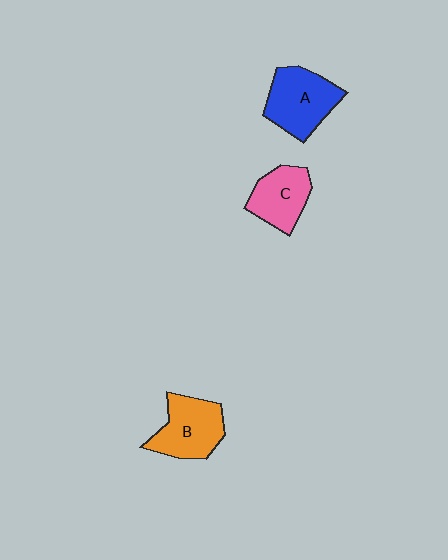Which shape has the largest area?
Shape A (blue).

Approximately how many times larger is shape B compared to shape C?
Approximately 1.2 times.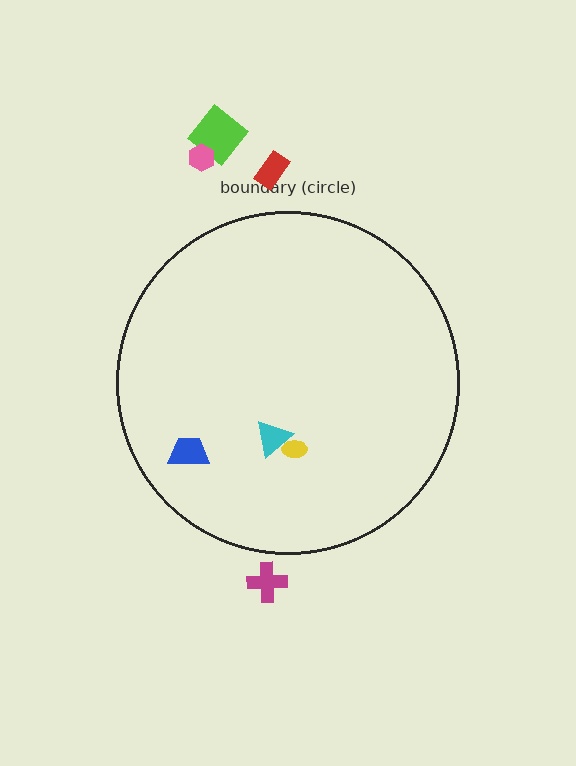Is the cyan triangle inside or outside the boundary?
Inside.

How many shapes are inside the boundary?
3 inside, 4 outside.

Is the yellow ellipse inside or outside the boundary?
Inside.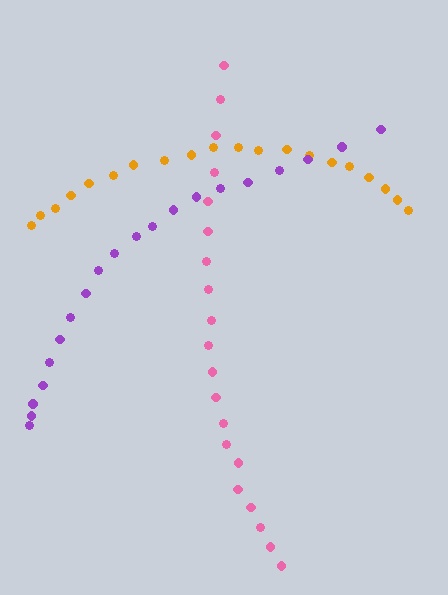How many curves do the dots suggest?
There are 3 distinct paths.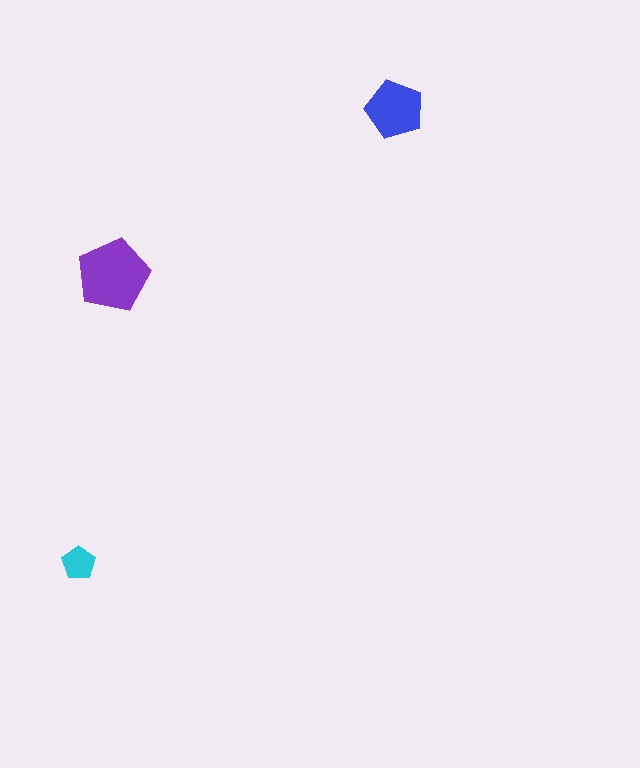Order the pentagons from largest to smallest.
the purple one, the blue one, the cyan one.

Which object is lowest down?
The cyan pentagon is bottommost.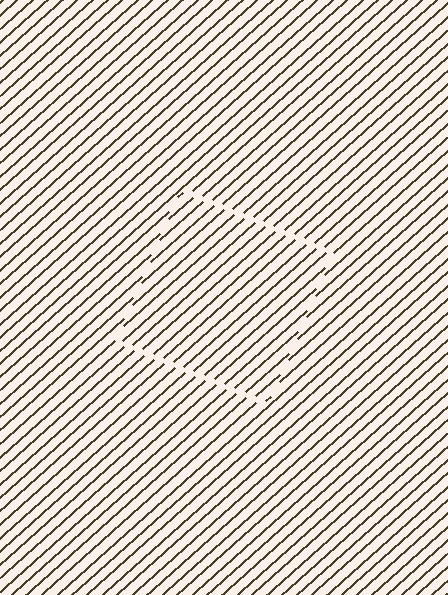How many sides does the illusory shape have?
4 sides — the line-ends trace a square.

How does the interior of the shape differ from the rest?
The interior of the shape contains the same grating, shifted by half a period — the contour is defined by the phase discontinuity where line-ends from the inner and outer gratings abut.